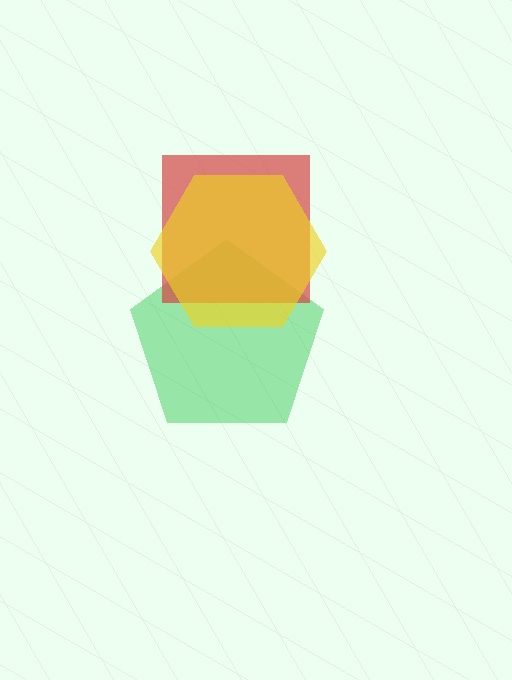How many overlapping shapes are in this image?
There are 3 overlapping shapes in the image.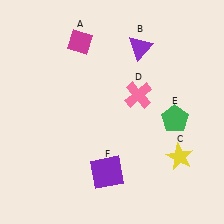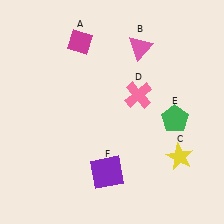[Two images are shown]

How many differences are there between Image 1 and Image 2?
There is 1 difference between the two images.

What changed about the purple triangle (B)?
In Image 1, B is purple. In Image 2, it changed to pink.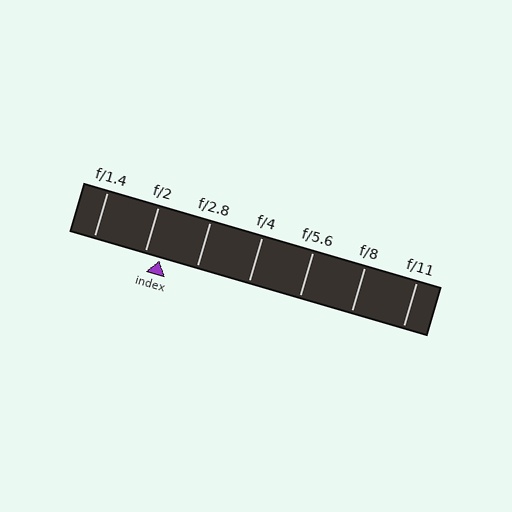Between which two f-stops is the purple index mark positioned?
The index mark is between f/2 and f/2.8.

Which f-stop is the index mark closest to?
The index mark is closest to f/2.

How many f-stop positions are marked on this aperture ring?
There are 7 f-stop positions marked.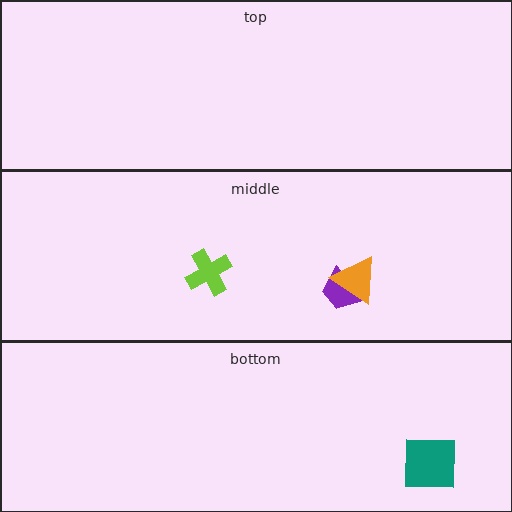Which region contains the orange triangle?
The middle region.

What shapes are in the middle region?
The purple trapezoid, the lime cross, the orange triangle.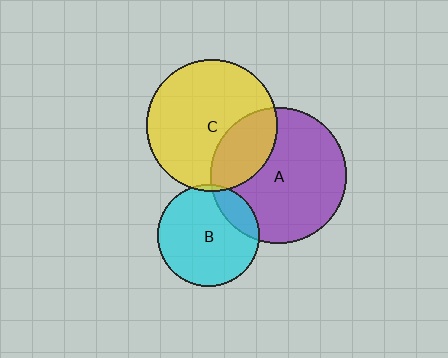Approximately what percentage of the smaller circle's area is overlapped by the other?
Approximately 5%.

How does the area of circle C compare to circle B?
Approximately 1.6 times.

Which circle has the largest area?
Circle A (purple).